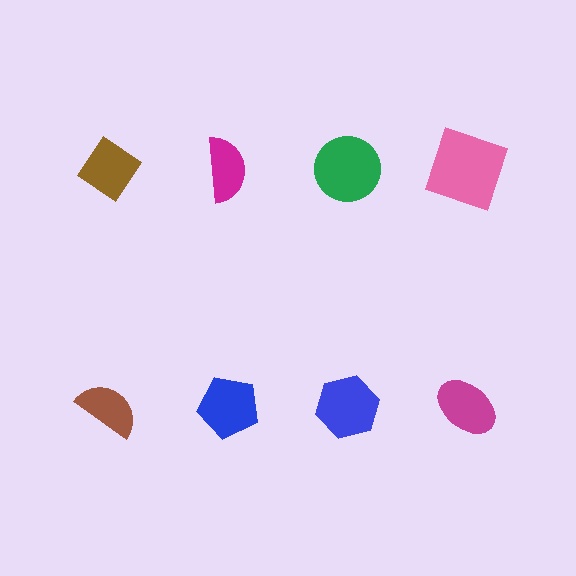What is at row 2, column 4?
A magenta ellipse.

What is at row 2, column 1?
A brown semicircle.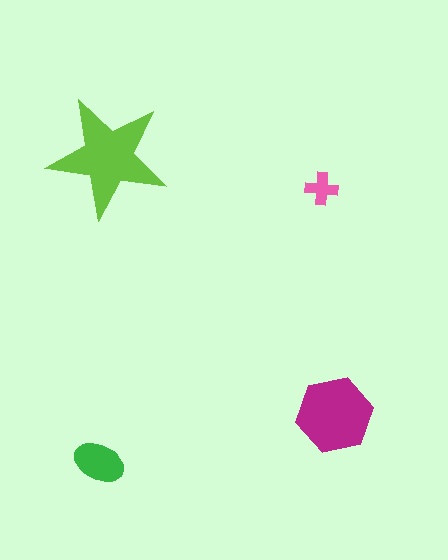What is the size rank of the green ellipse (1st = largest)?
3rd.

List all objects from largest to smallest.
The lime star, the magenta hexagon, the green ellipse, the pink cross.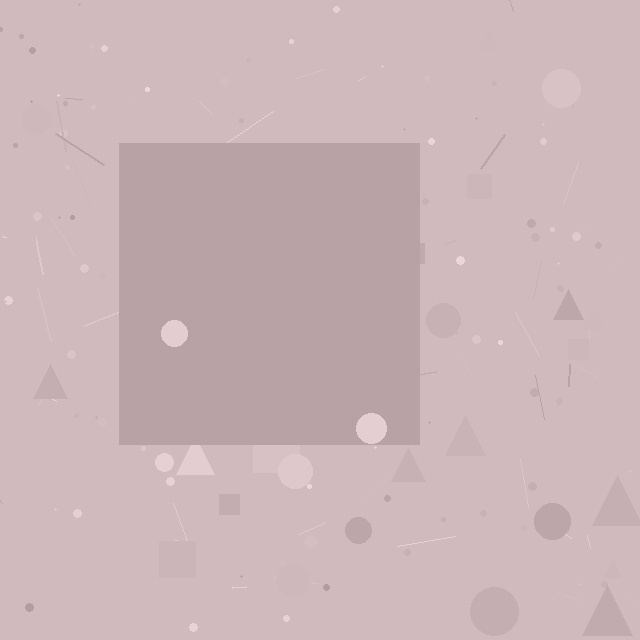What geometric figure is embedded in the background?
A square is embedded in the background.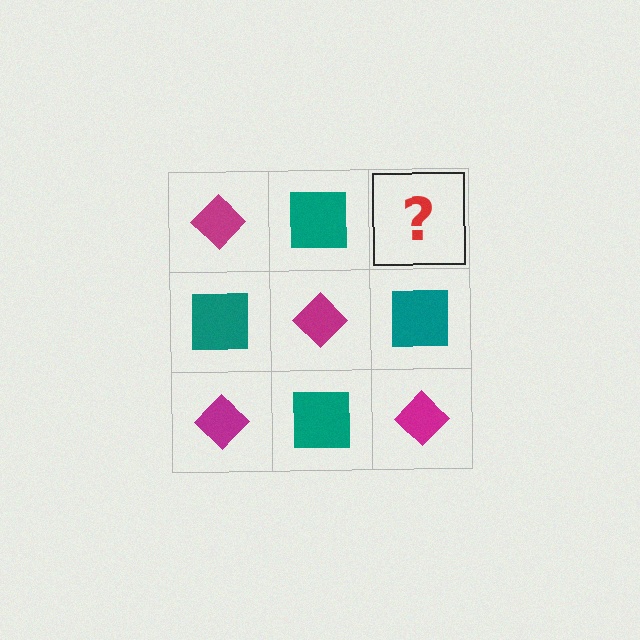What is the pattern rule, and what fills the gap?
The rule is that it alternates magenta diamond and teal square in a checkerboard pattern. The gap should be filled with a magenta diamond.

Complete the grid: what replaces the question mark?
The question mark should be replaced with a magenta diamond.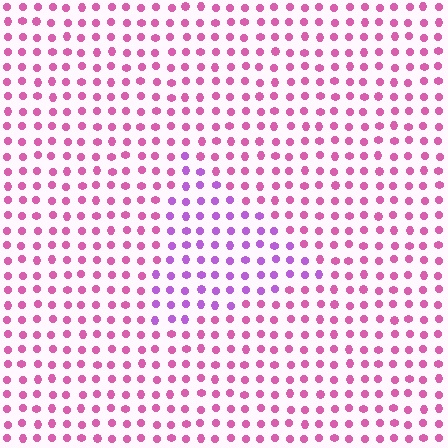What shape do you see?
I see a triangle.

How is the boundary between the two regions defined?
The boundary is defined purely by a slight shift in hue (about 36 degrees). Spacing, size, and orientation are identical on both sides.